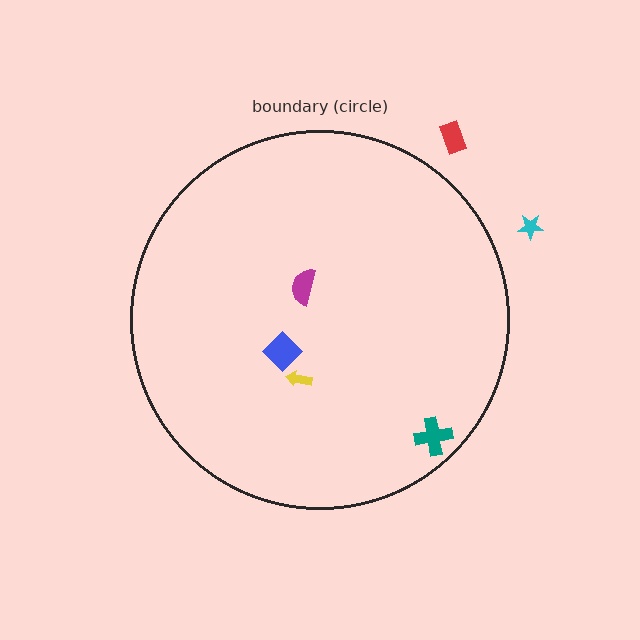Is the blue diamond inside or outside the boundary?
Inside.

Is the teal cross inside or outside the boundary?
Inside.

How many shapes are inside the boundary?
4 inside, 2 outside.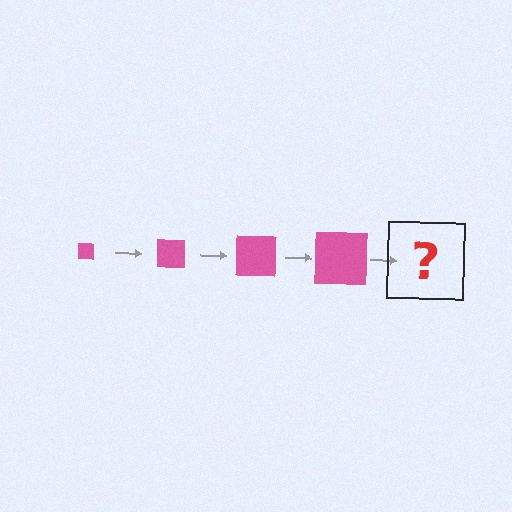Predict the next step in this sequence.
The next step is a pink square, larger than the previous one.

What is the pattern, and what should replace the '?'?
The pattern is that the square gets progressively larger each step. The '?' should be a pink square, larger than the previous one.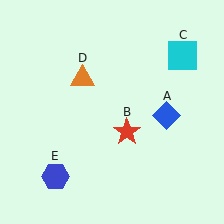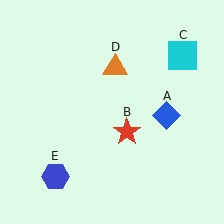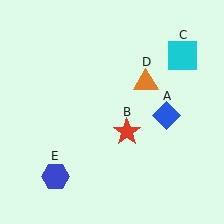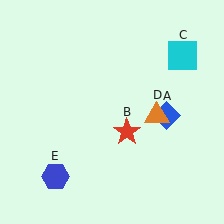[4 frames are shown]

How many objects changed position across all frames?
1 object changed position: orange triangle (object D).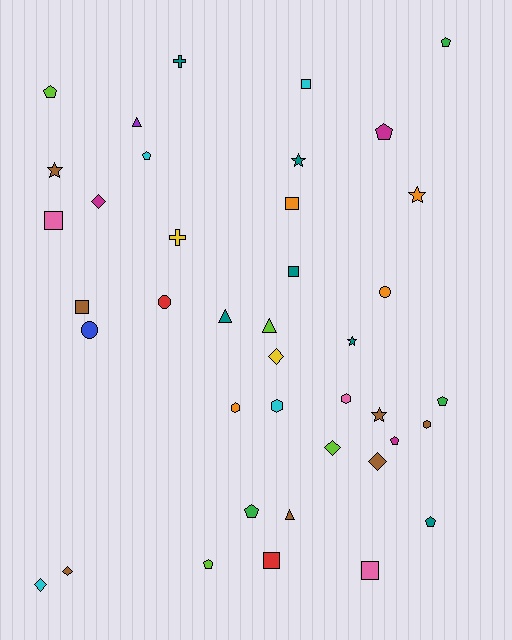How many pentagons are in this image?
There are 9 pentagons.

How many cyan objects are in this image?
There are 4 cyan objects.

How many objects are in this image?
There are 40 objects.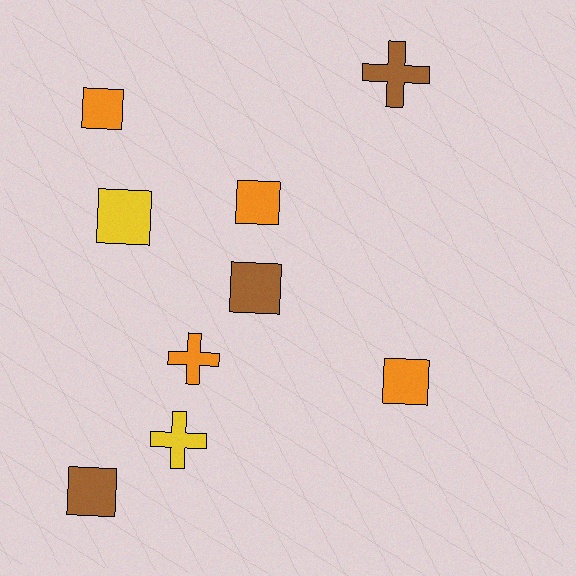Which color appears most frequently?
Orange, with 4 objects.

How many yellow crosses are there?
There is 1 yellow cross.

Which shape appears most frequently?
Square, with 6 objects.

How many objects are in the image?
There are 9 objects.